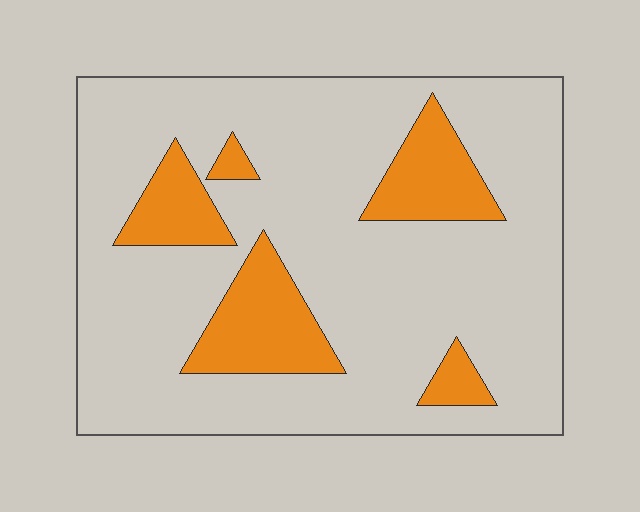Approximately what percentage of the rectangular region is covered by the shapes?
Approximately 20%.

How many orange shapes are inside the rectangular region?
5.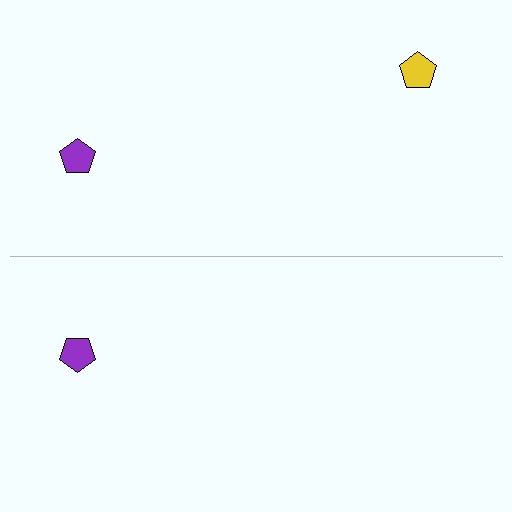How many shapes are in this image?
There are 3 shapes in this image.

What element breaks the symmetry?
A yellow pentagon is missing from the bottom side.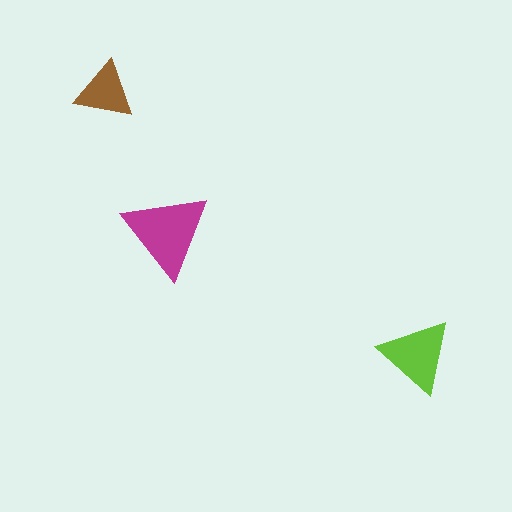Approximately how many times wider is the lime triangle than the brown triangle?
About 1.5 times wider.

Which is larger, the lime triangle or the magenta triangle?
The magenta one.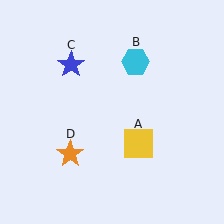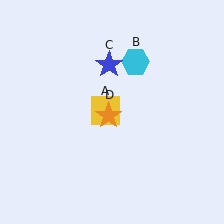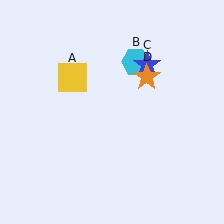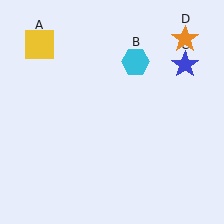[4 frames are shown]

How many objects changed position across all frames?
3 objects changed position: yellow square (object A), blue star (object C), orange star (object D).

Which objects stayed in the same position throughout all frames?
Cyan hexagon (object B) remained stationary.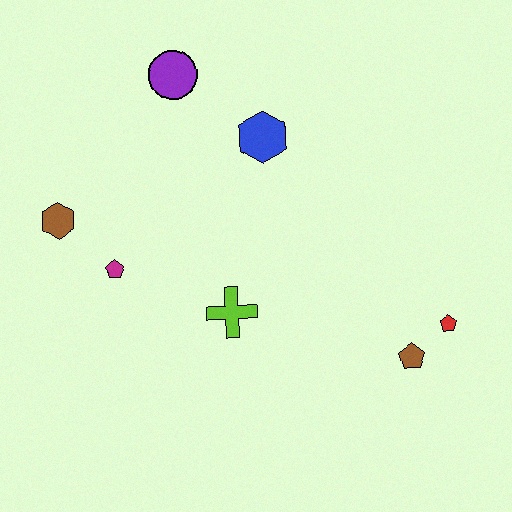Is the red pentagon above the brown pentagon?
Yes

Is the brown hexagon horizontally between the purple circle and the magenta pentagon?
No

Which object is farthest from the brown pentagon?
The brown hexagon is farthest from the brown pentagon.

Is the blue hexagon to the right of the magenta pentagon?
Yes